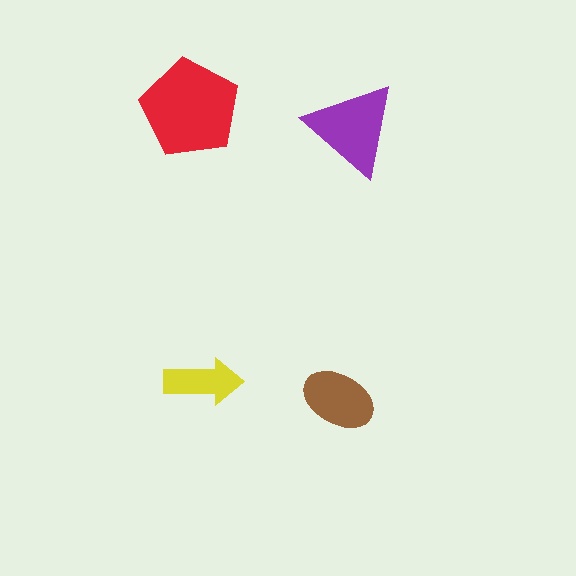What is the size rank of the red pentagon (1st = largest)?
1st.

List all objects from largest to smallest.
The red pentagon, the purple triangle, the brown ellipse, the yellow arrow.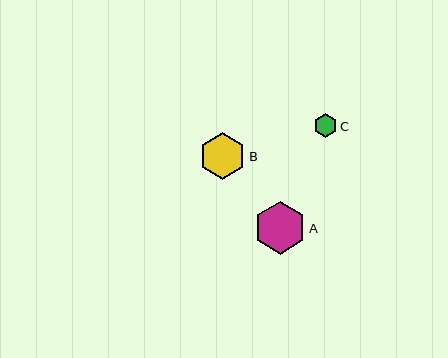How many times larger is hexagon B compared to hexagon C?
Hexagon B is approximately 2.0 times the size of hexagon C.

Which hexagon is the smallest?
Hexagon C is the smallest with a size of approximately 24 pixels.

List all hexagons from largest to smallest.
From largest to smallest: A, B, C.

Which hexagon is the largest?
Hexagon A is the largest with a size of approximately 53 pixels.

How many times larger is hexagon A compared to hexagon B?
Hexagon A is approximately 1.1 times the size of hexagon B.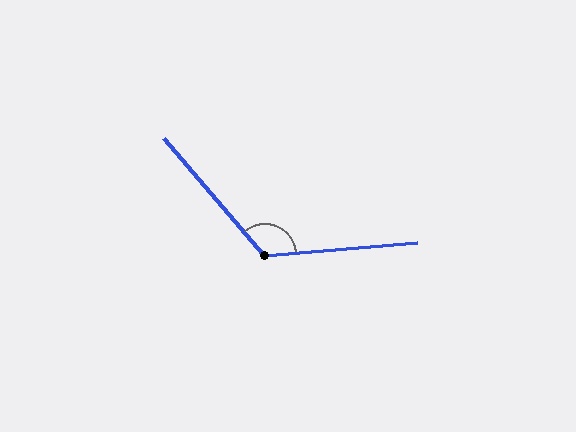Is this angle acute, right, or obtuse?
It is obtuse.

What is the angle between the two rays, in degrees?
Approximately 126 degrees.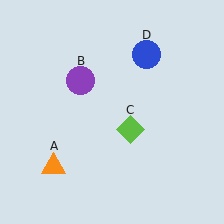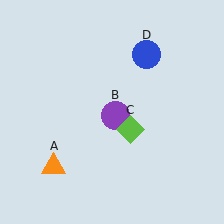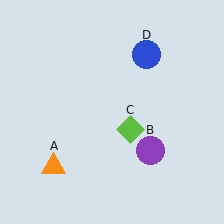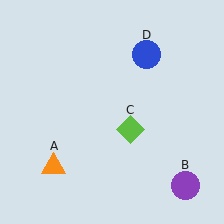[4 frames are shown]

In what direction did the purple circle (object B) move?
The purple circle (object B) moved down and to the right.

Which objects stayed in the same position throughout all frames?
Orange triangle (object A) and lime diamond (object C) and blue circle (object D) remained stationary.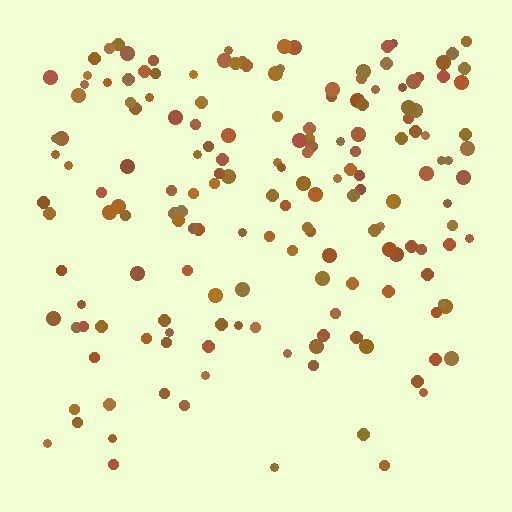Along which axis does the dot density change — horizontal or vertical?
Vertical.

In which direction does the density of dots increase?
From bottom to top, with the top side densest.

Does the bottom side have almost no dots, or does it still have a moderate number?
Still a moderate number, just noticeably fewer than the top.